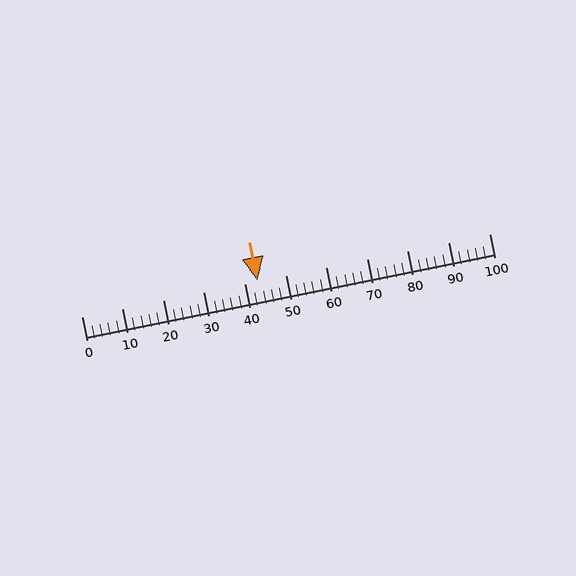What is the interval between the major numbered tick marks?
The major tick marks are spaced 10 units apart.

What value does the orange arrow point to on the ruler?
The orange arrow points to approximately 43.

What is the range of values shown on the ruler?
The ruler shows values from 0 to 100.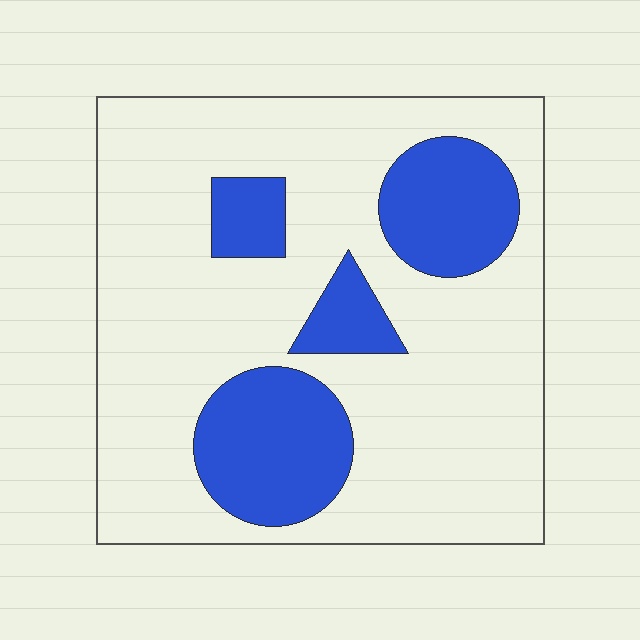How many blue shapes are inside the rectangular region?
4.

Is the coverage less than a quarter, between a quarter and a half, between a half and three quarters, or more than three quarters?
Less than a quarter.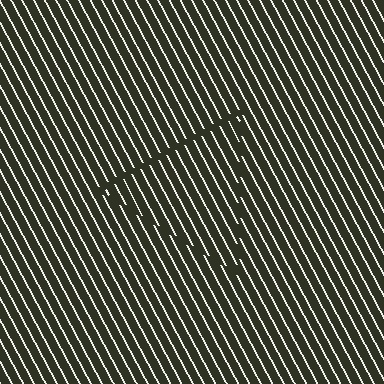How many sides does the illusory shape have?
3 sides — the line-ends trace a triangle.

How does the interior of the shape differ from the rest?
The interior of the shape contains the same grating, shifted by half a period — the contour is defined by the phase discontinuity where line-ends from the inner and outer gratings abut.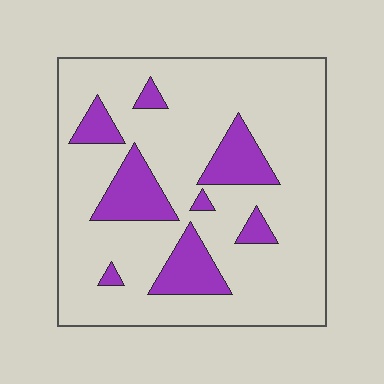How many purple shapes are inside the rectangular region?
8.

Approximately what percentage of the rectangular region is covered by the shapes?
Approximately 20%.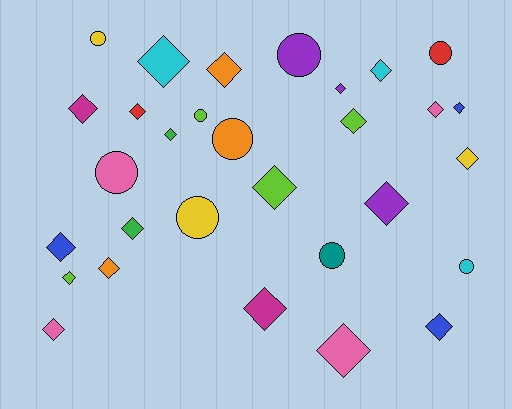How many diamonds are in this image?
There are 21 diamonds.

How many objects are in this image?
There are 30 objects.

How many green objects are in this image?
There are 2 green objects.